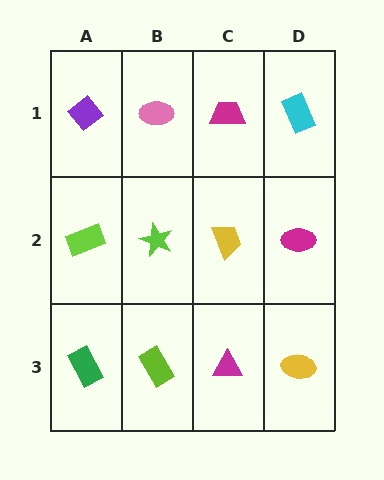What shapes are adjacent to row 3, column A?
A lime rectangle (row 2, column A), a lime rectangle (row 3, column B).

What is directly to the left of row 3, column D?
A magenta triangle.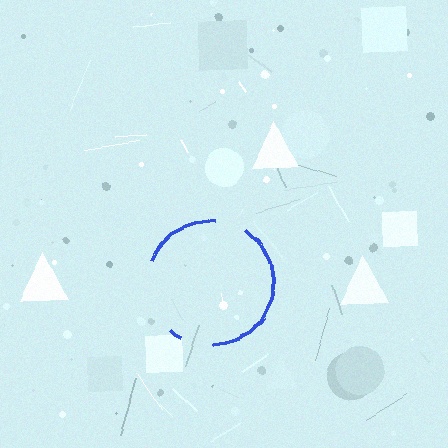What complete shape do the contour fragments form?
The contour fragments form a circle.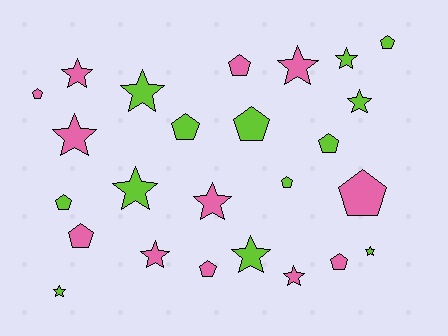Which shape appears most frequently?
Star, with 13 objects.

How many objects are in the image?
There are 25 objects.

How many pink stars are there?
There are 6 pink stars.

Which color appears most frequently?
Lime, with 13 objects.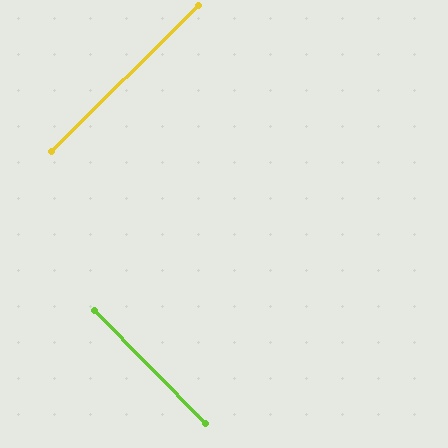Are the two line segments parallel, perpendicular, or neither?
Perpendicular — they meet at approximately 90°.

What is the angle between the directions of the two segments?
Approximately 90 degrees.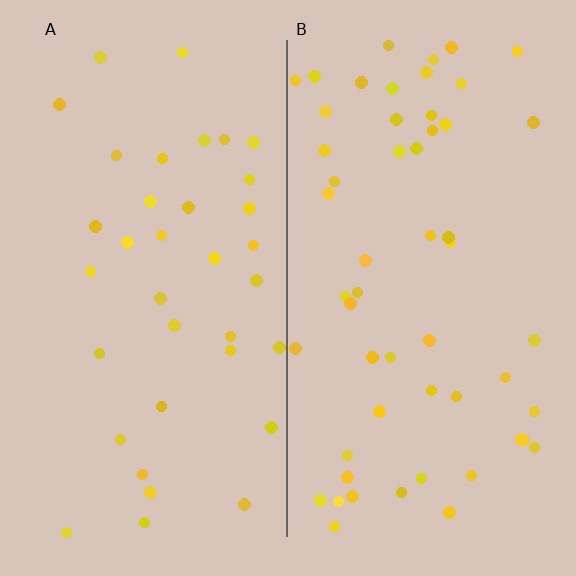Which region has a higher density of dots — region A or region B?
B (the right).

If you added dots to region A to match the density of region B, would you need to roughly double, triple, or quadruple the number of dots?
Approximately double.